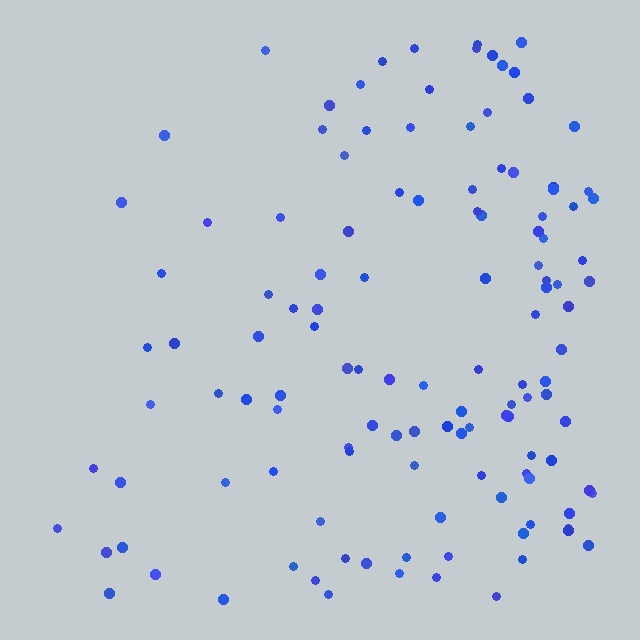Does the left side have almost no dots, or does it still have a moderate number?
Still a moderate number, just noticeably fewer than the right.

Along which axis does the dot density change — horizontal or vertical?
Horizontal.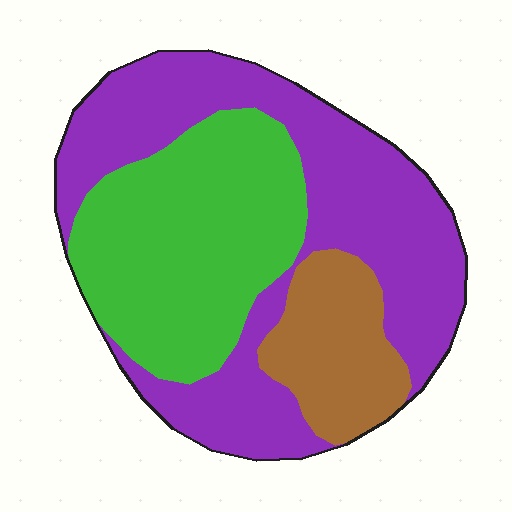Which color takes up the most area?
Purple, at roughly 50%.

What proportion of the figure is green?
Green covers around 35% of the figure.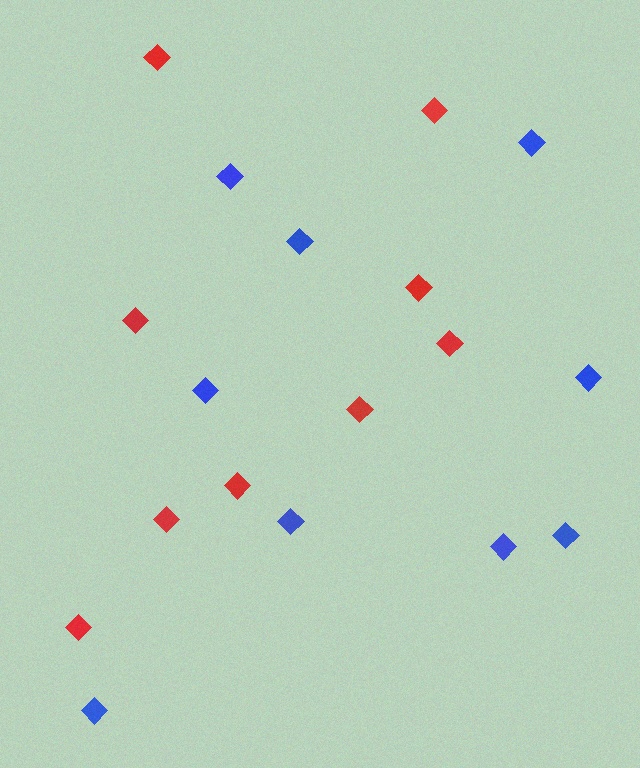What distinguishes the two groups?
There are 2 groups: one group of red diamonds (9) and one group of blue diamonds (9).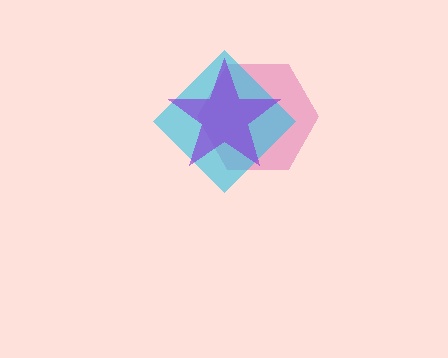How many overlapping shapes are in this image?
There are 3 overlapping shapes in the image.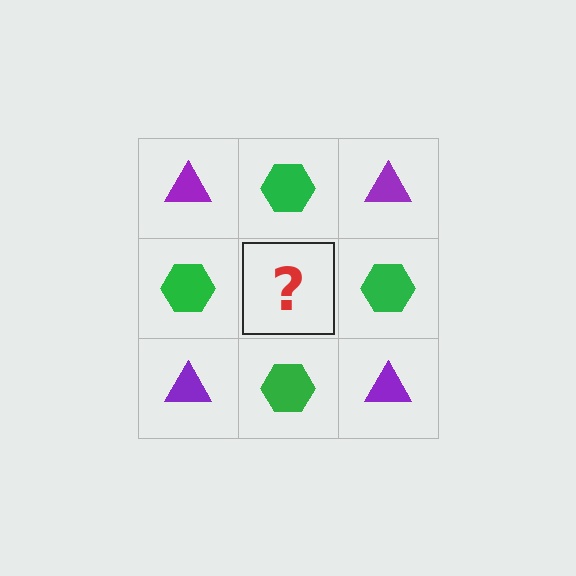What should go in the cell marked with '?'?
The missing cell should contain a purple triangle.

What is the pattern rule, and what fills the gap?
The rule is that it alternates purple triangle and green hexagon in a checkerboard pattern. The gap should be filled with a purple triangle.